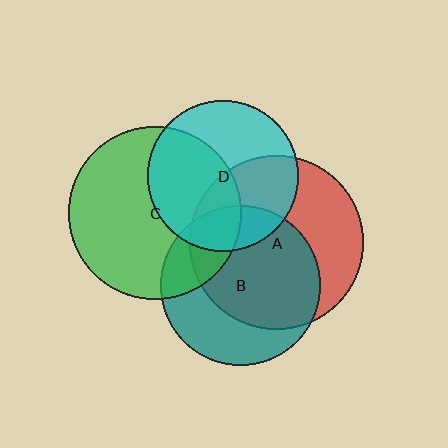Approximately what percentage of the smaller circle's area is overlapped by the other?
Approximately 65%.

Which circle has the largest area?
Circle A (red).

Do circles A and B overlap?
Yes.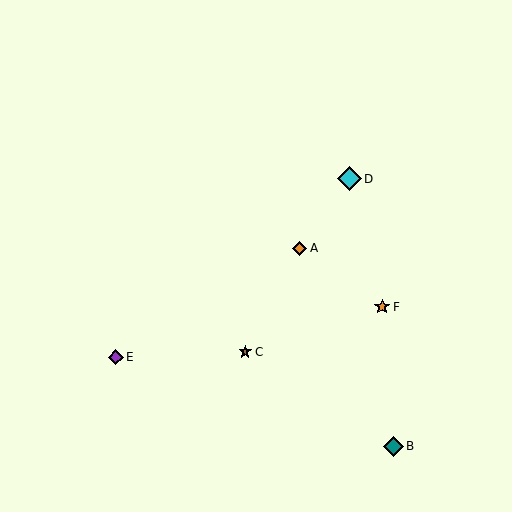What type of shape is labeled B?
Shape B is a teal diamond.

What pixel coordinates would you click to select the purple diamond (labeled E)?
Click at (116, 357) to select the purple diamond E.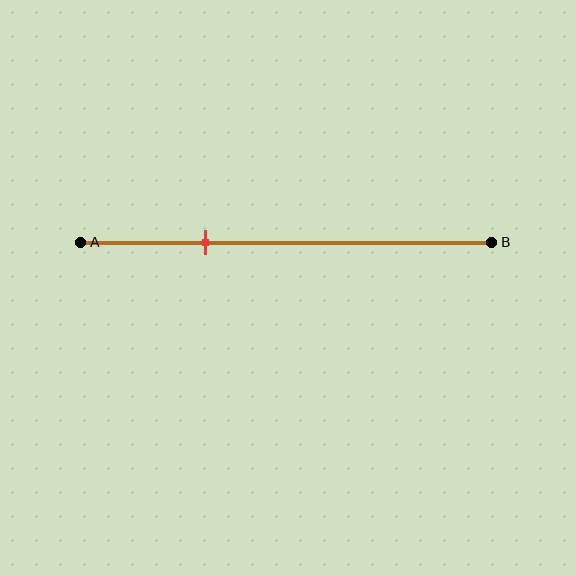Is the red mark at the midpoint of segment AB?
No, the mark is at about 30% from A, not at the 50% midpoint.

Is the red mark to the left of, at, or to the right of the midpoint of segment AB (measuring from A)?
The red mark is to the left of the midpoint of segment AB.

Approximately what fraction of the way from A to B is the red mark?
The red mark is approximately 30% of the way from A to B.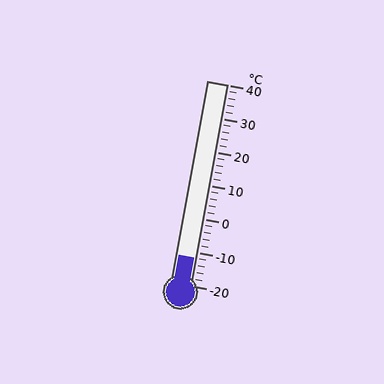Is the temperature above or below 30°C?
The temperature is below 30°C.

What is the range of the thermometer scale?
The thermometer scale ranges from -20°C to 40°C.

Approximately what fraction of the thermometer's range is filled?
The thermometer is filled to approximately 15% of its range.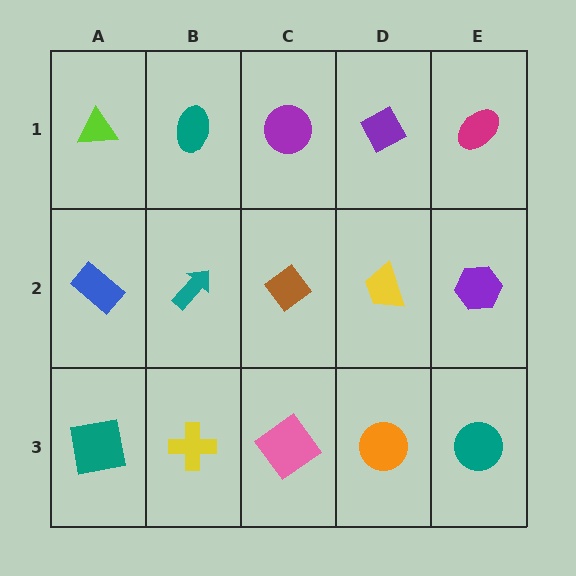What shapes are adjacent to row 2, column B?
A teal ellipse (row 1, column B), a yellow cross (row 3, column B), a blue rectangle (row 2, column A), a brown diamond (row 2, column C).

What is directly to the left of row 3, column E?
An orange circle.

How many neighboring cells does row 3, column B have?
3.